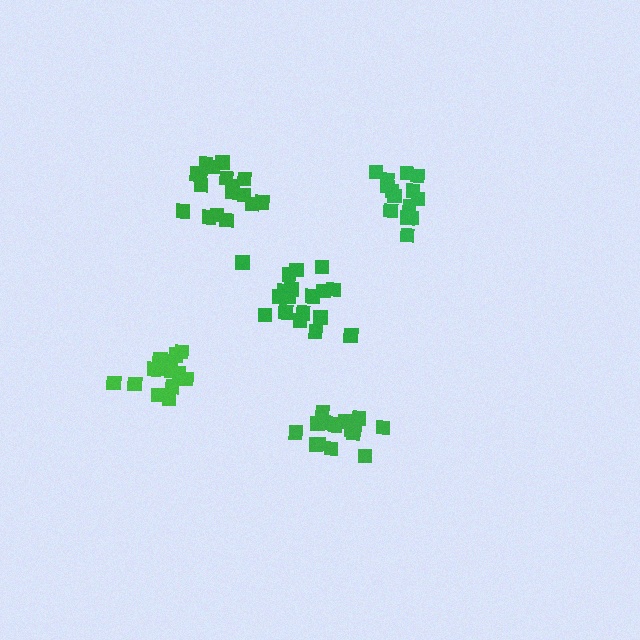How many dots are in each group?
Group 1: 16 dots, Group 2: 18 dots, Group 3: 17 dots, Group 4: 14 dots, Group 5: 14 dots (79 total).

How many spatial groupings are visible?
There are 5 spatial groupings.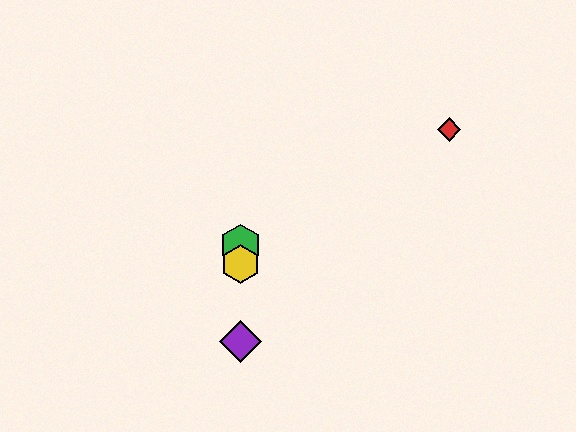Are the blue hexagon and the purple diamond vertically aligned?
Yes, both are at x≈240.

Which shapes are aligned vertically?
The blue hexagon, the green hexagon, the yellow hexagon, the purple diamond are aligned vertically.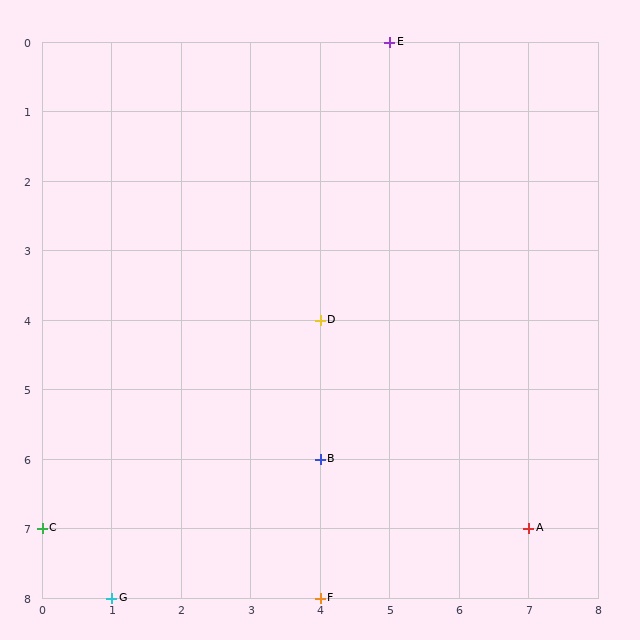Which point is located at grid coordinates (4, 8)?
Point F is at (4, 8).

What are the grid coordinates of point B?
Point B is at grid coordinates (4, 6).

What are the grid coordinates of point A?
Point A is at grid coordinates (7, 7).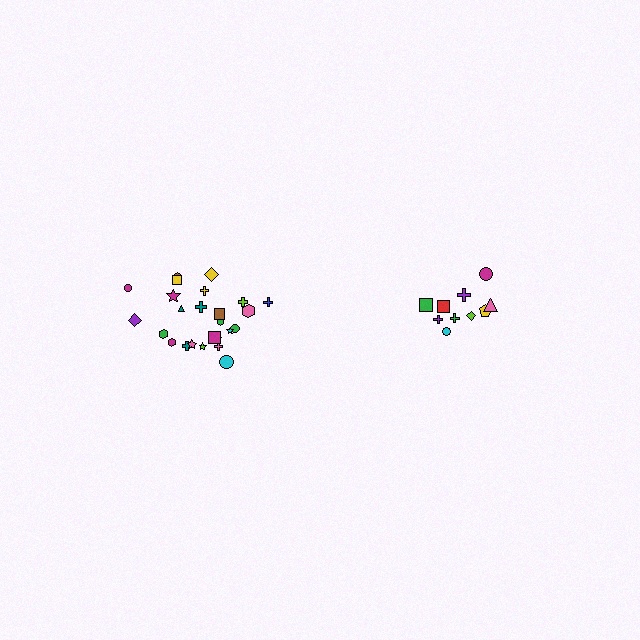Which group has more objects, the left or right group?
The left group.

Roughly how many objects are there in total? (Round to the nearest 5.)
Roughly 35 objects in total.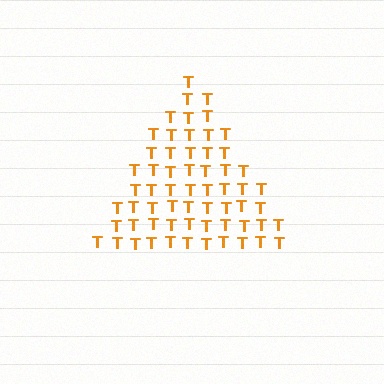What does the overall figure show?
The overall figure shows a triangle.